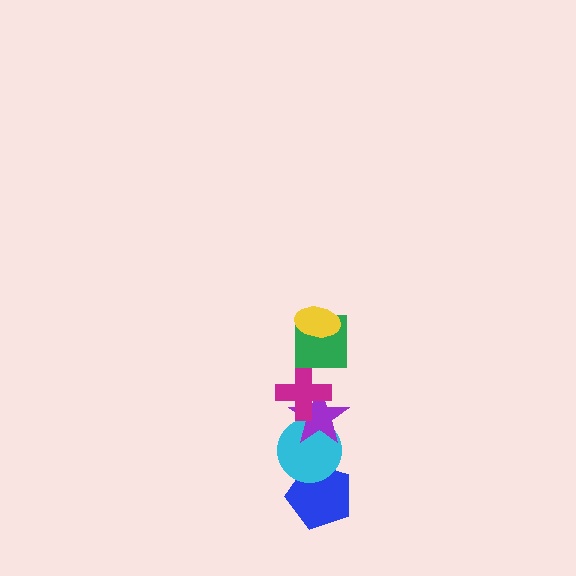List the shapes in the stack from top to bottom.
From top to bottom: the yellow ellipse, the green square, the magenta cross, the purple star, the cyan circle, the blue pentagon.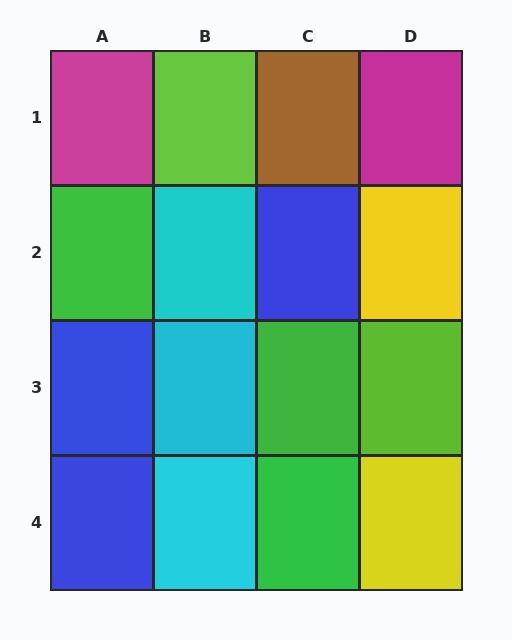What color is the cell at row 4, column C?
Green.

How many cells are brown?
1 cell is brown.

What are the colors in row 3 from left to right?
Blue, cyan, green, lime.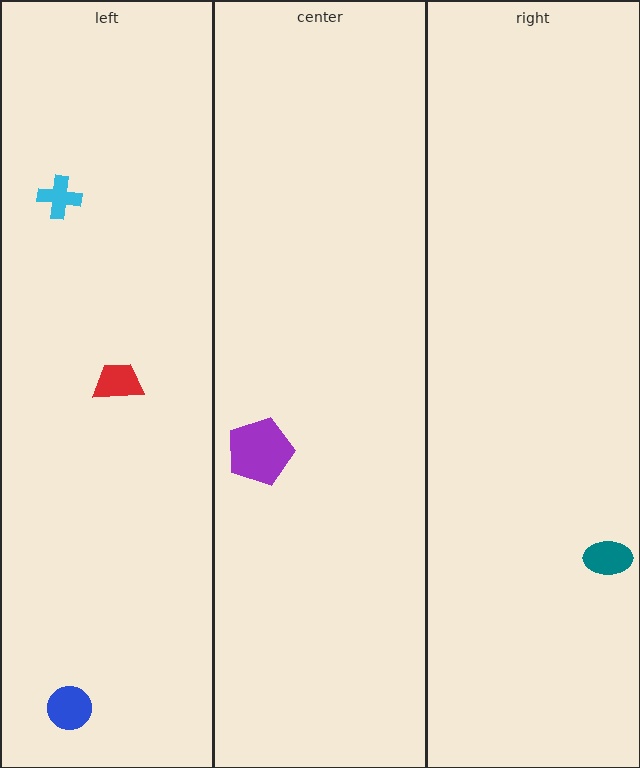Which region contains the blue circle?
The left region.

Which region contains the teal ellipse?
The right region.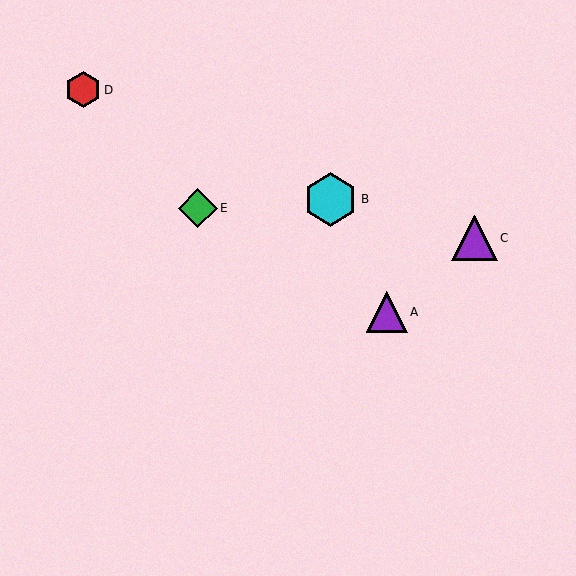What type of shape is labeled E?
Shape E is a green diamond.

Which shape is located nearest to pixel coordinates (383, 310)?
The purple triangle (labeled A) at (387, 312) is nearest to that location.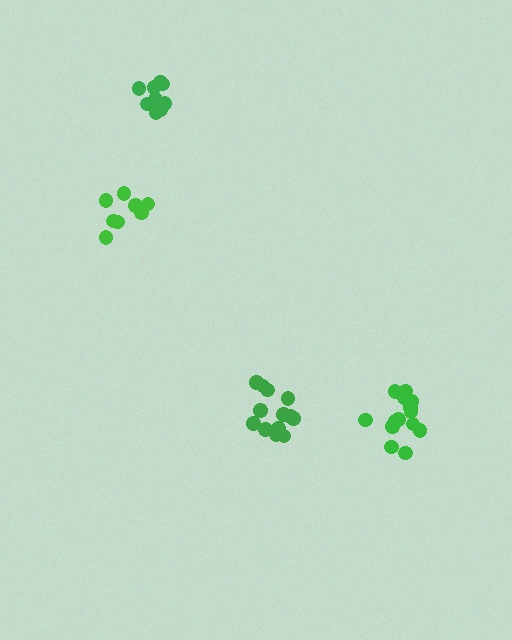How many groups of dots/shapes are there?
There are 4 groups.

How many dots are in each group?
Group 1: 9 dots, Group 2: 9 dots, Group 3: 13 dots, Group 4: 14 dots (45 total).